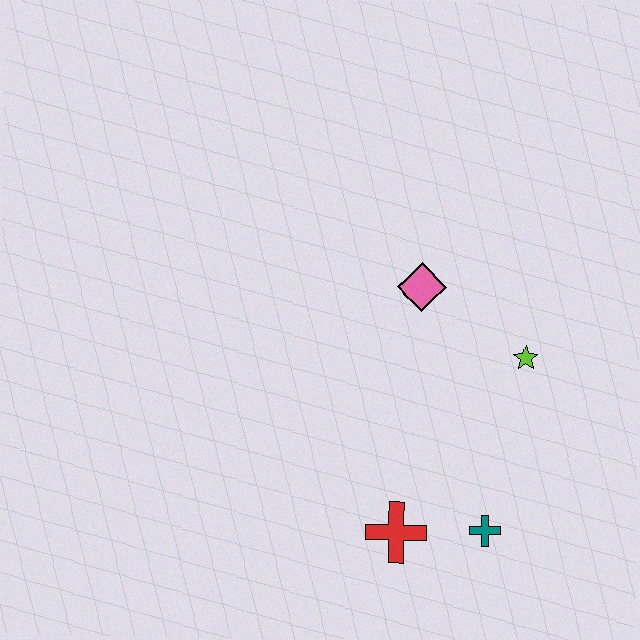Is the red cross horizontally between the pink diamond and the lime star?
No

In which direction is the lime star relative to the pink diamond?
The lime star is to the right of the pink diamond.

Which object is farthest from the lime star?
The red cross is farthest from the lime star.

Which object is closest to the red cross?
The teal cross is closest to the red cross.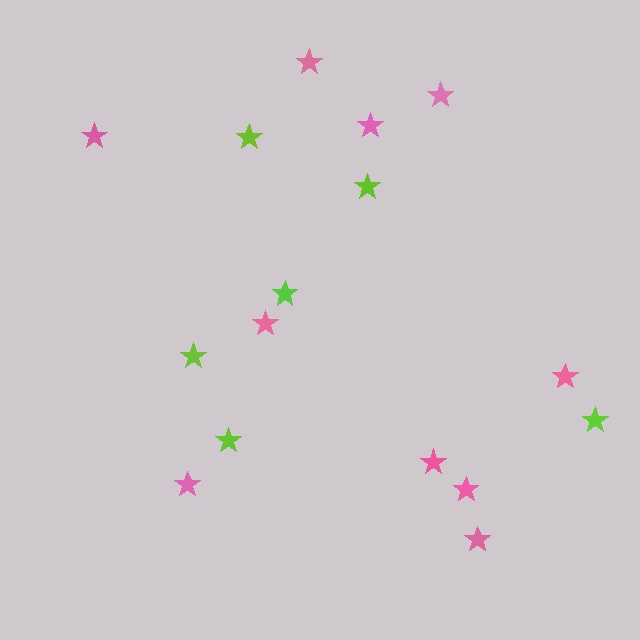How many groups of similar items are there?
There are 2 groups: one group of pink stars (10) and one group of lime stars (6).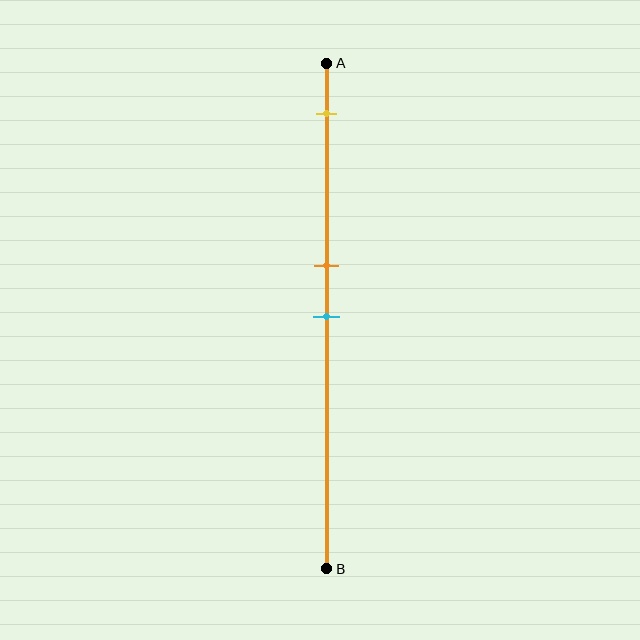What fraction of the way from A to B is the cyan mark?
The cyan mark is approximately 50% (0.5) of the way from A to B.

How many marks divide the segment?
There are 3 marks dividing the segment.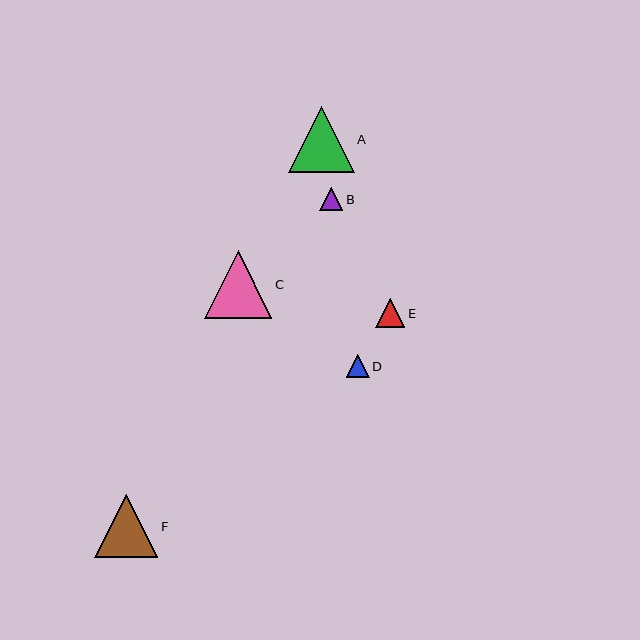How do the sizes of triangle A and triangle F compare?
Triangle A and triangle F are approximately the same size.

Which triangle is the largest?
Triangle C is the largest with a size of approximately 68 pixels.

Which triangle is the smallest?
Triangle D is the smallest with a size of approximately 23 pixels.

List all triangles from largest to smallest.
From largest to smallest: C, A, F, E, B, D.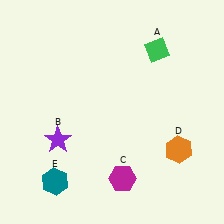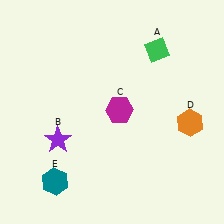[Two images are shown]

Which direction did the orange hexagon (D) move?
The orange hexagon (D) moved up.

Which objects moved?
The objects that moved are: the magenta hexagon (C), the orange hexagon (D).